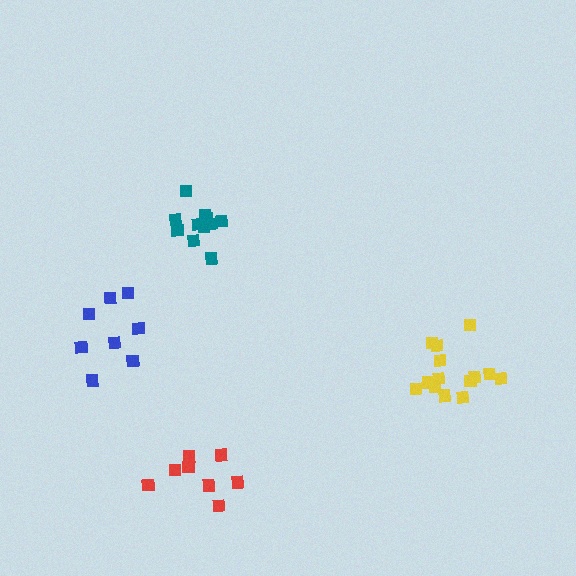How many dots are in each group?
Group 1: 12 dots, Group 2: 8 dots, Group 3: 8 dots, Group 4: 14 dots (42 total).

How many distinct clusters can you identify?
There are 4 distinct clusters.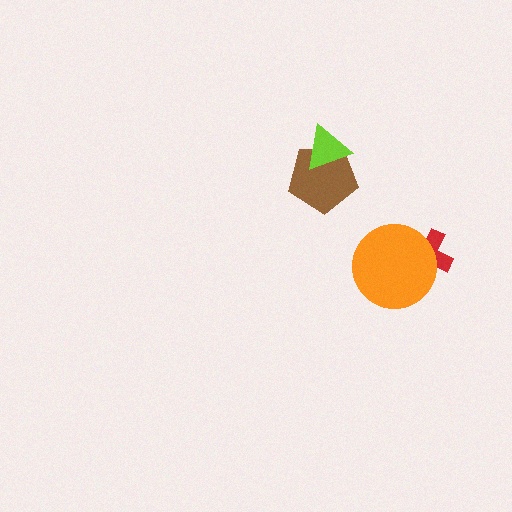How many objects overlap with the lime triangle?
1 object overlaps with the lime triangle.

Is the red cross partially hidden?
Yes, it is partially covered by another shape.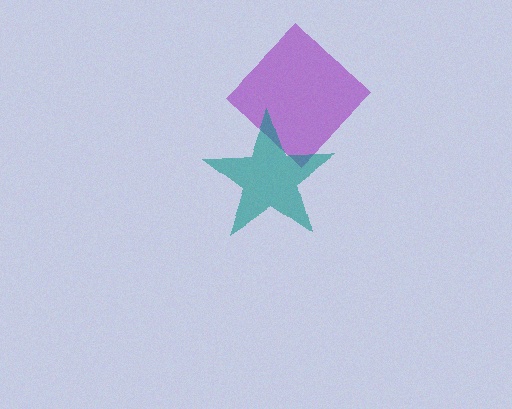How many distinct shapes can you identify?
There are 2 distinct shapes: a purple diamond, a teal star.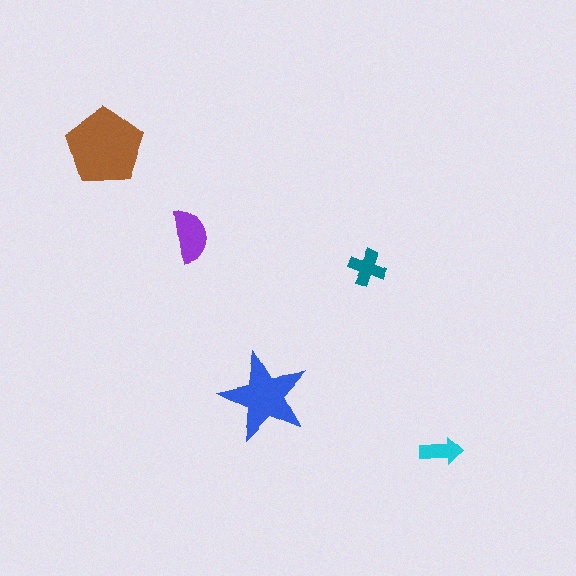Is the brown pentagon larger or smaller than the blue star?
Larger.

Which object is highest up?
The brown pentagon is topmost.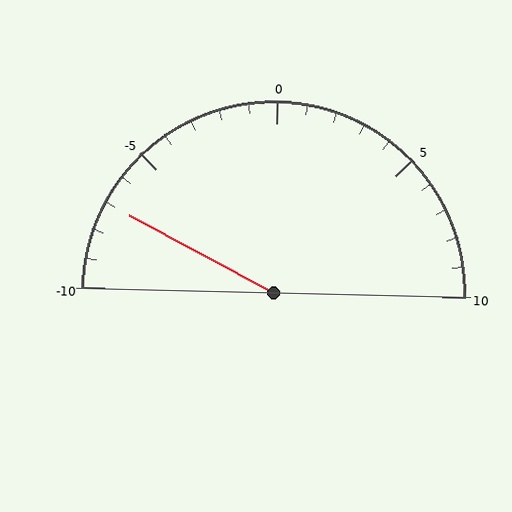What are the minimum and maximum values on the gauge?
The gauge ranges from -10 to 10.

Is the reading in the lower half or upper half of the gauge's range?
The reading is in the lower half of the range (-10 to 10).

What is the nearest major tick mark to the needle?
The nearest major tick mark is -5.